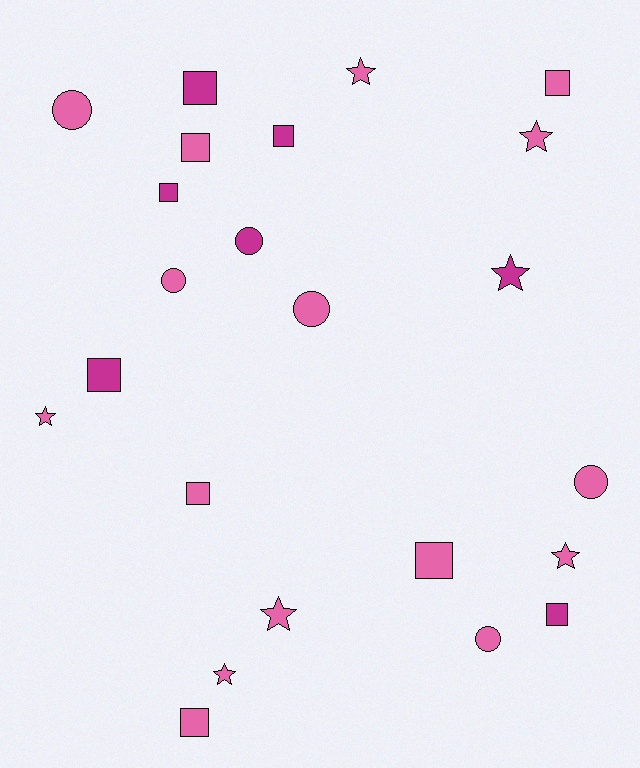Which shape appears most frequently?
Square, with 10 objects.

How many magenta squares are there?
There are 5 magenta squares.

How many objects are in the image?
There are 23 objects.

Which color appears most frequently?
Pink, with 16 objects.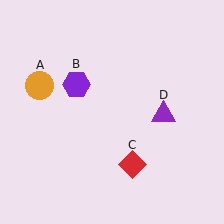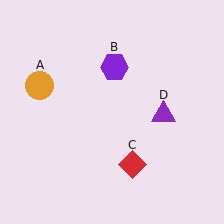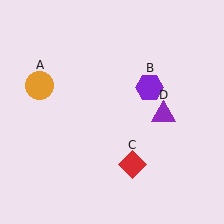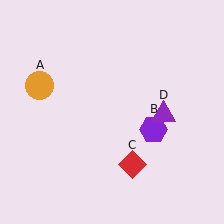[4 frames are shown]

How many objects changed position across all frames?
1 object changed position: purple hexagon (object B).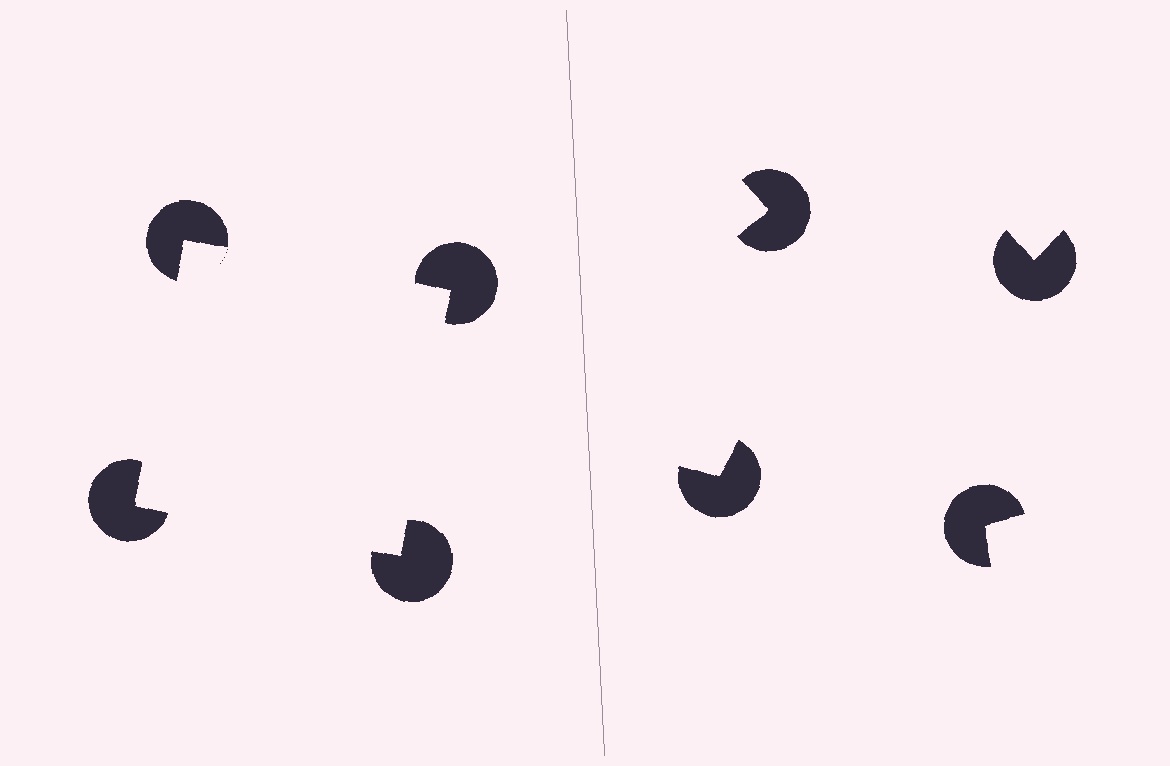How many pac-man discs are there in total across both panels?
8 — 4 on each side.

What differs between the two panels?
The pac-man discs are positioned identically on both sides; only the wedge orientations differ. On the left they align to a square; on the right they are misaligned.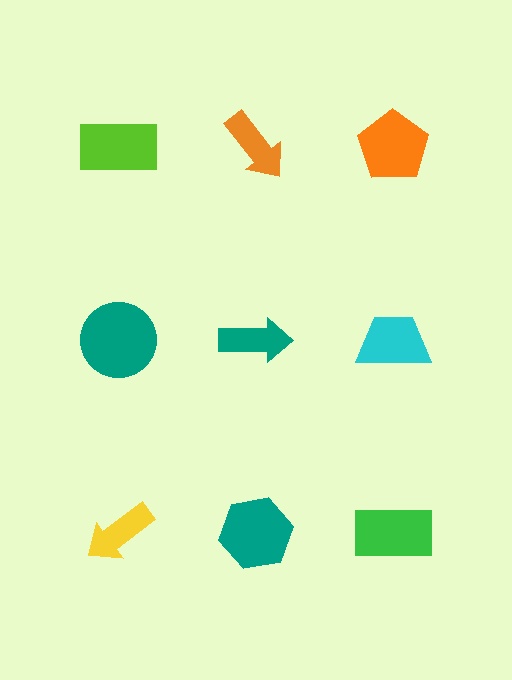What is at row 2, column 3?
A cyan trapezoid.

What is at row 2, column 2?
A teal arrow.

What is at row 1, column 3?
An orange pentagon.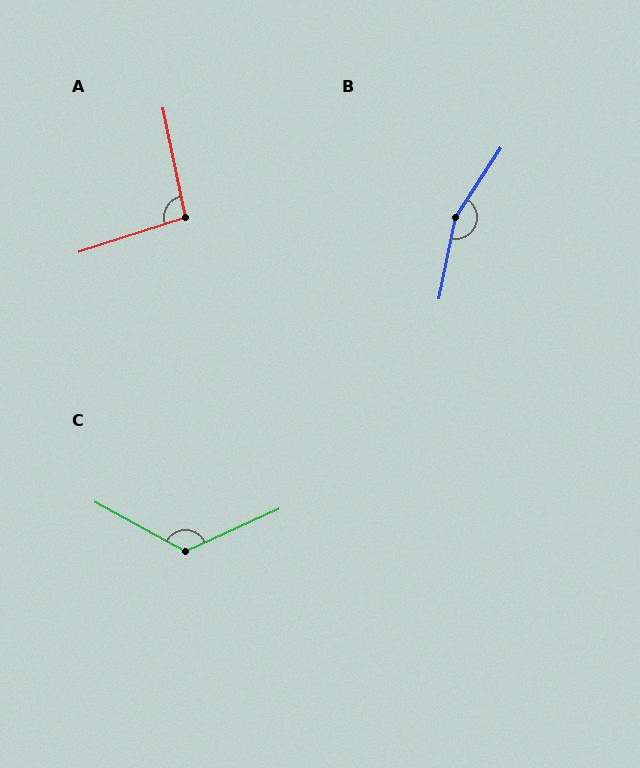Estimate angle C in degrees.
Approximately 127 degrees.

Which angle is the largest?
B, at approximately 158 degrees.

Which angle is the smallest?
A, at approximately 96 degrees.